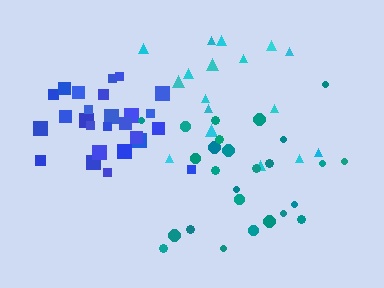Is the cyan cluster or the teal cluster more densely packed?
Teal.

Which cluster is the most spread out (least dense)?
Cyan.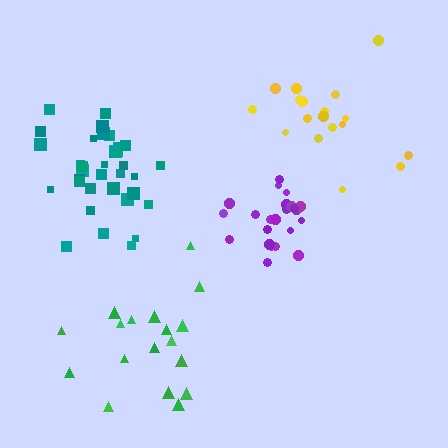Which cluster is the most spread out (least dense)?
Green.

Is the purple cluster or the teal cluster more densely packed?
Purple.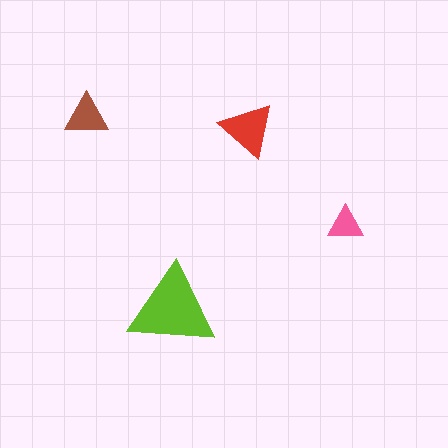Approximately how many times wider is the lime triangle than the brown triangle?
About 2 times wider.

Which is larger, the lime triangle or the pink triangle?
The lime one.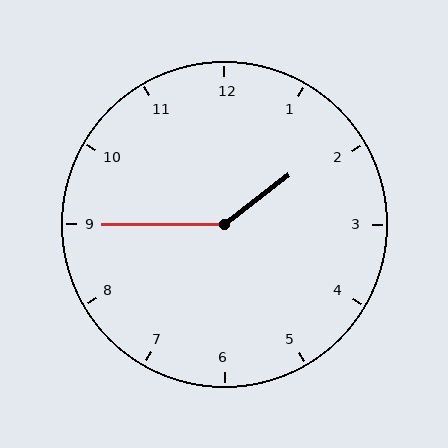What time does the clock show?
1:45.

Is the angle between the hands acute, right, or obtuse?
It is obtuse.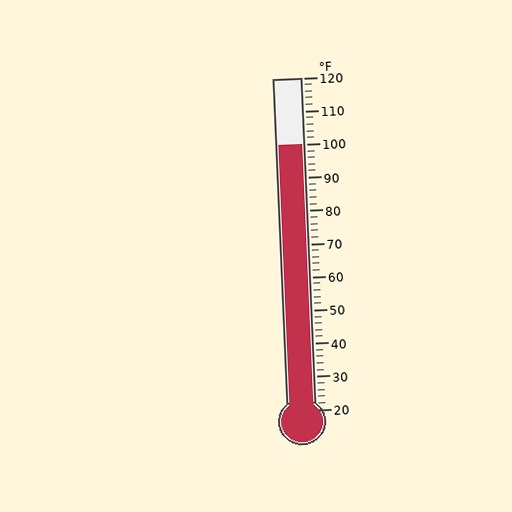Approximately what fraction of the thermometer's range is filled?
The thermometer is filled to approximately 80% of its range.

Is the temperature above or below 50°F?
The temperature is above 50°F.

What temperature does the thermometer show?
The thermometer shows approximately 100°F.